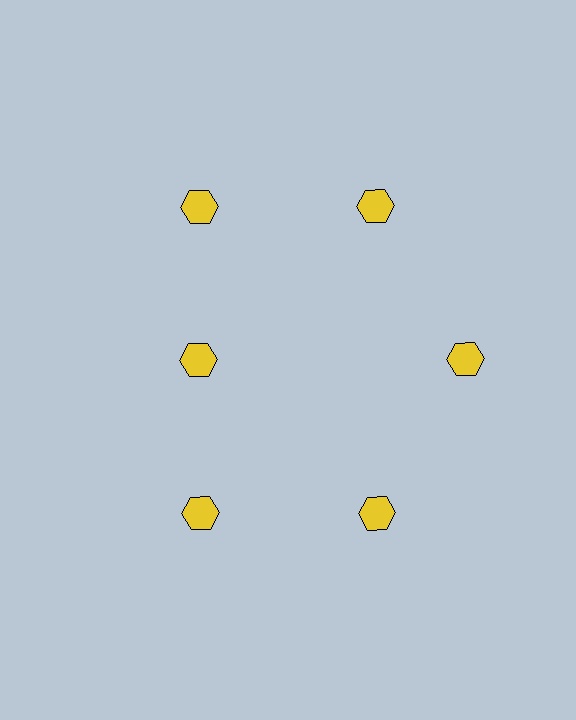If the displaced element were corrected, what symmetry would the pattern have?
It would have 6-fold rotational symmetry — the pattern would map onto itself every 60 degrees.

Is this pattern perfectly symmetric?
No. The 6 yellow hexagons are arranged in a ring, but one element near the 9 o'clock position is pulled inward toward the center, breaking the 6-fold rotational symmetry.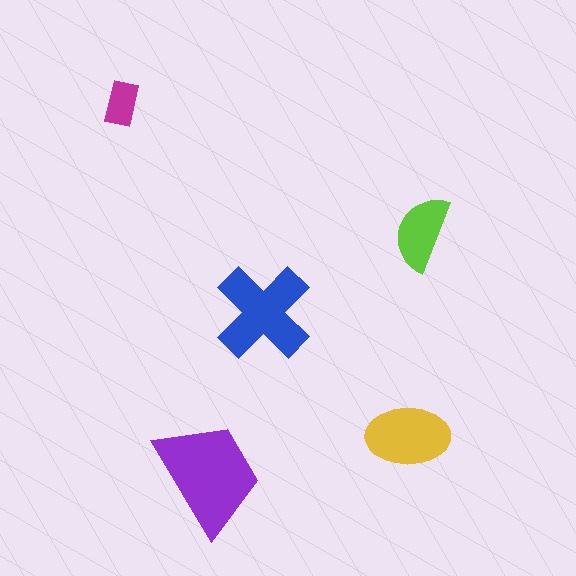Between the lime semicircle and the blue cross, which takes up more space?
The blue cross.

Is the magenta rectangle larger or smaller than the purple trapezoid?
Smaller.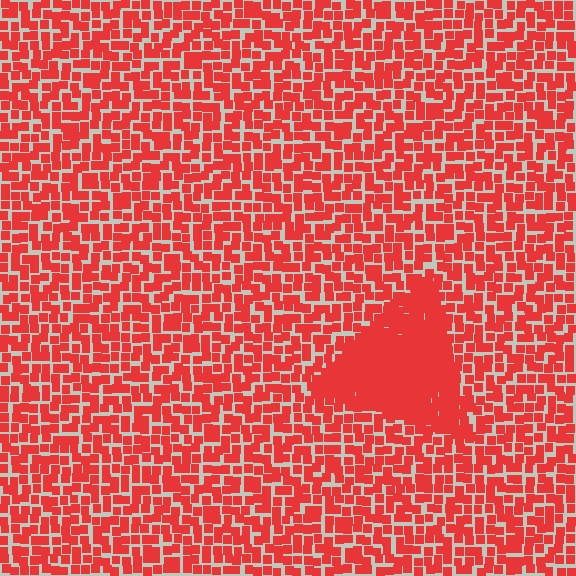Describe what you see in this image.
The image contains small red elements arranged at two different densities. A triangle-shaped region is visible where the elements are more densely packed than the surrounding area.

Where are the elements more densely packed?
The elements are more densely packed inside the triangle boundary.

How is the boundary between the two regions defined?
The boundary is defined by a change in element density (approximately 2.1x ratio). All elements are the same color, size, and shape.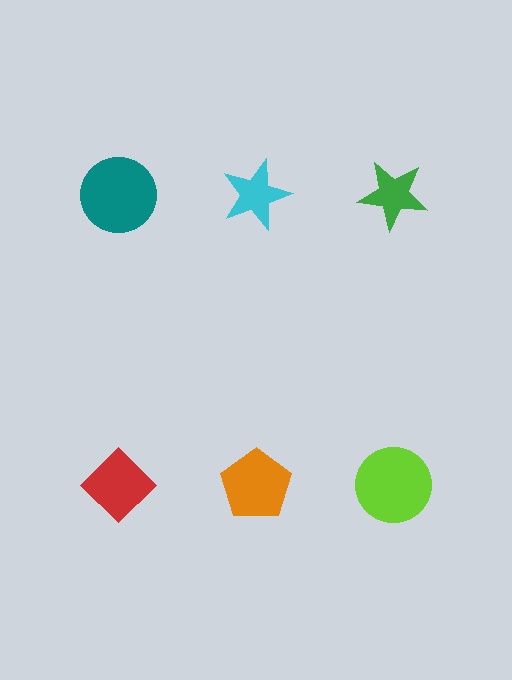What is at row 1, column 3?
A green star.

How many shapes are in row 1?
3 shapes.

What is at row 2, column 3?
A lime circle.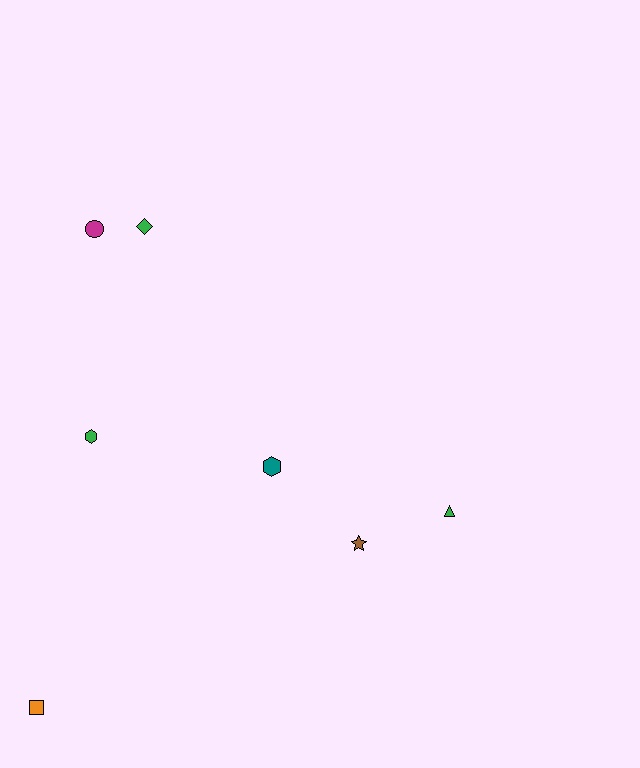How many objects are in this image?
There are 7 objects.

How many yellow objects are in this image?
There are no yellow objects.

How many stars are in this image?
There is 1 star.